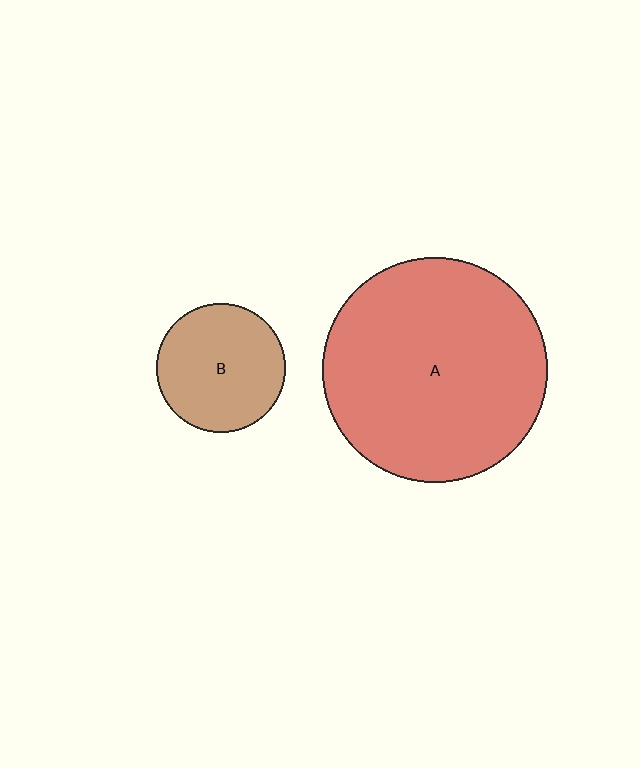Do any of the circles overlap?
No, none of the circles overlap.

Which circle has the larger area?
Circle A (red).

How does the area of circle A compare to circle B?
Approximately 3.1 times.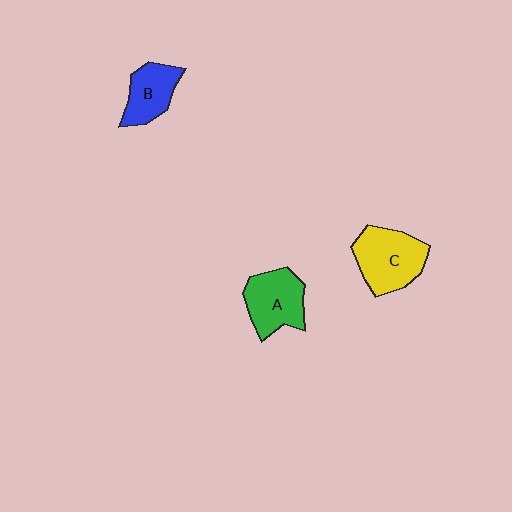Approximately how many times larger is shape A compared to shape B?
Approximately 1.3 times.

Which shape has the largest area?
Shape C (yellow).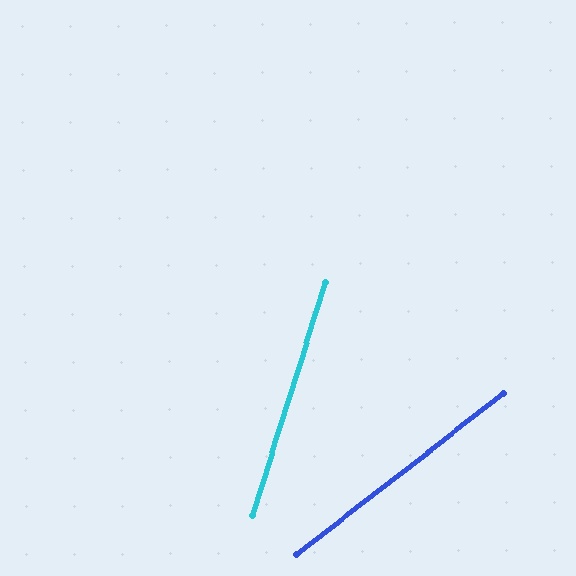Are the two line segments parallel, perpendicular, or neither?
Neither parallel nor perpendicular — they differ by about 35°.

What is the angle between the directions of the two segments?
Approximately 35 degrees.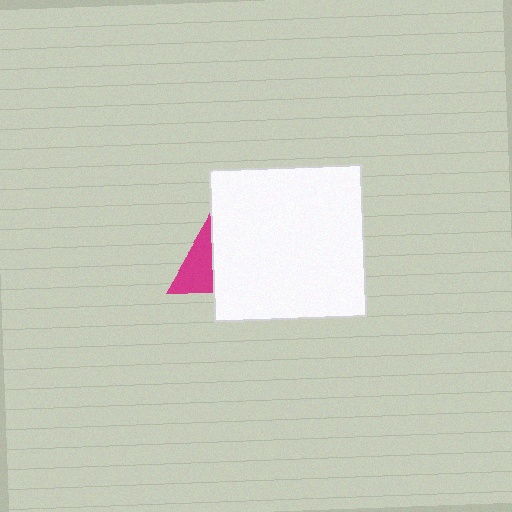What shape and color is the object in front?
The object in front is a white square.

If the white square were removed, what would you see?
You would see the complete magenta triangle.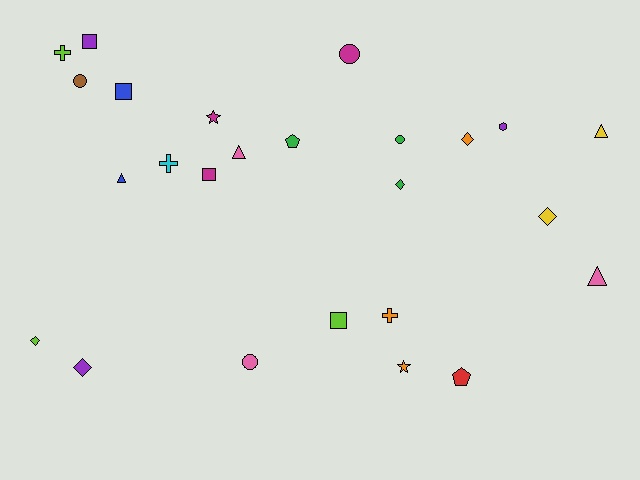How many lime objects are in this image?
There are 3 lime objects.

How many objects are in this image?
There are 25 objects.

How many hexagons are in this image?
There is 1 hexagon.